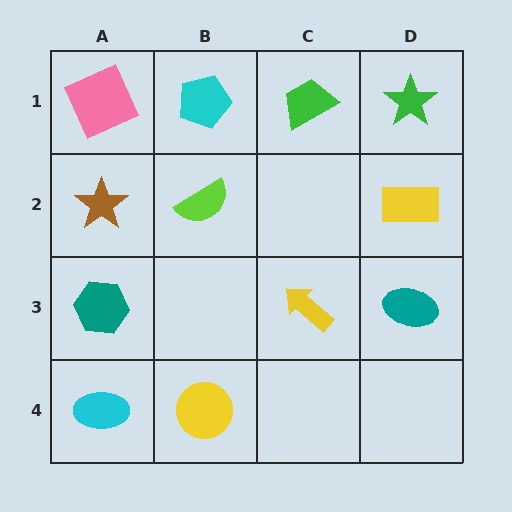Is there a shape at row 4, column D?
No, that cell is empty.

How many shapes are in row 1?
4 shapes.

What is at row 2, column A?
A brown star.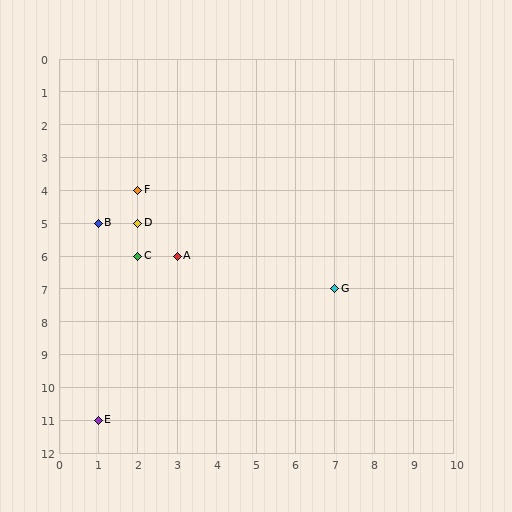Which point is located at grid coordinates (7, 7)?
Point G is at (7, 7).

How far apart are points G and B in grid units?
Points G and B are 6 columns and 2 rows apart (about 6.3 grid units diagonally).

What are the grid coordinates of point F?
Point F is at grid coordinates (2, 4).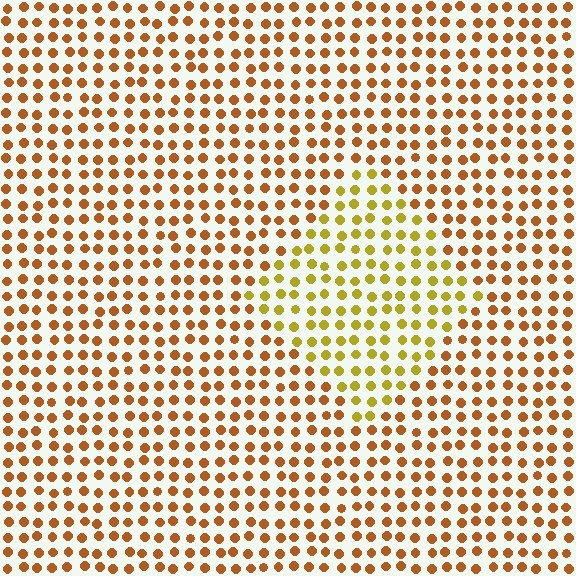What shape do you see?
I see a diamond.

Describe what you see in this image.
The image is filled with small brown elements in a uniform arrangement. A diamond-shaped region is visible where the elements are tinted to a slightly different hue, forming a subtle color boundary.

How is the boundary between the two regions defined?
The boundary is defined purely by a slight shift in hue (about 33 degrees). Spacing, size, and orientation are identical on both sides.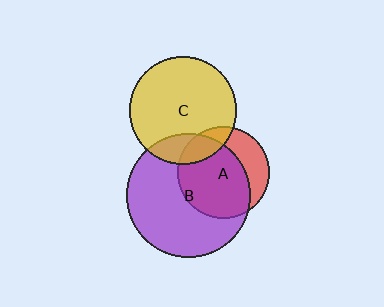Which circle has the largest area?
Circle B (purple).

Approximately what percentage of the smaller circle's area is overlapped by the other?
Approximately 20%.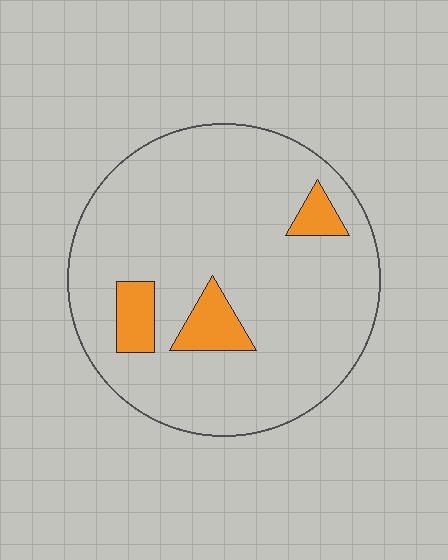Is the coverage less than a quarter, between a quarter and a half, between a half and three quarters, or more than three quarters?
Less than a quarter.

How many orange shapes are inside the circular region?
3.